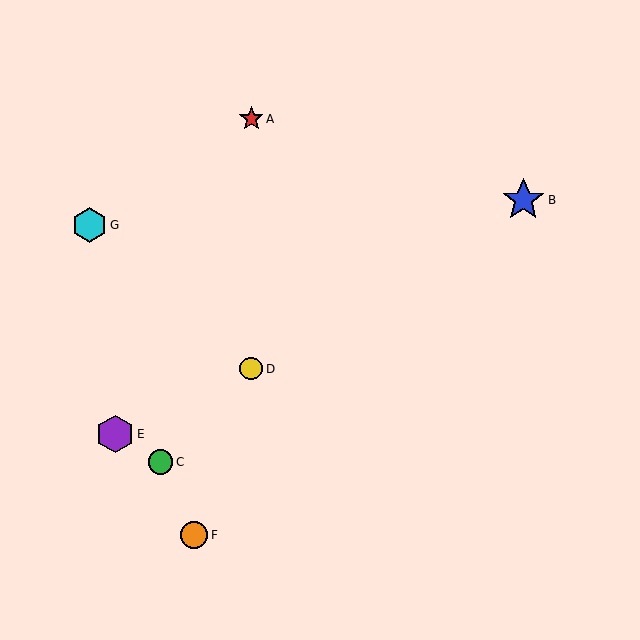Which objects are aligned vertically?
Objects A, D are aligned vertically.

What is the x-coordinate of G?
Object G is at x≈89.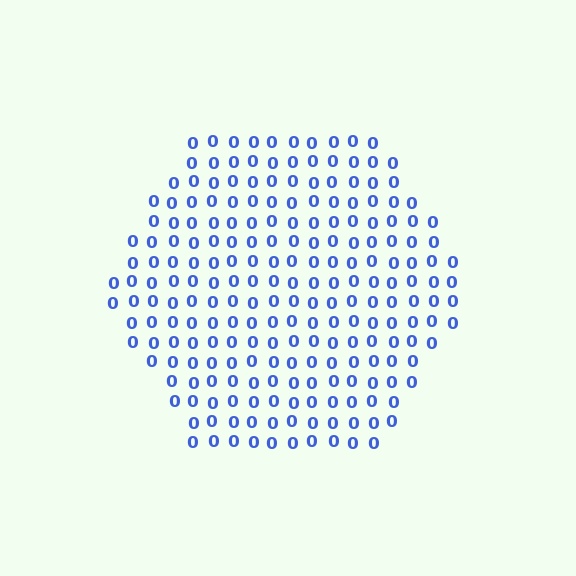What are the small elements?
The small elements are digit 0's.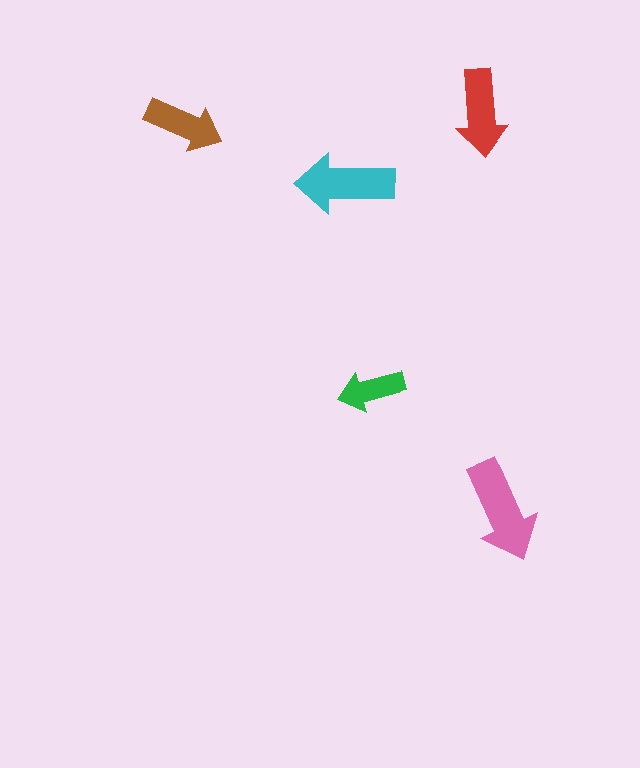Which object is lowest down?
The pink arrow is bottommost.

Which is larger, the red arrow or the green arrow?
The red one.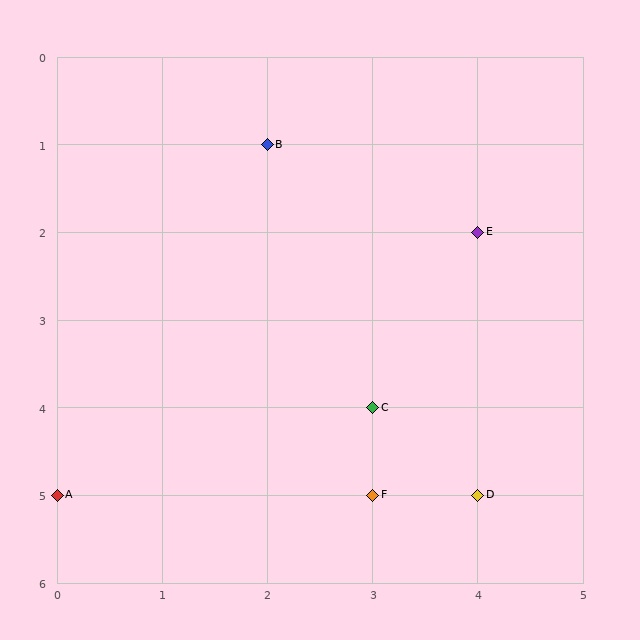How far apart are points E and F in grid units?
Points E and F are 1 column and 3 rows apart (about 3.2 grid units diagonally).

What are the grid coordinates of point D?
Point D is at grid coordinates (4, 5).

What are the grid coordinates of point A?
Point A is at grid coordinates (0, 5).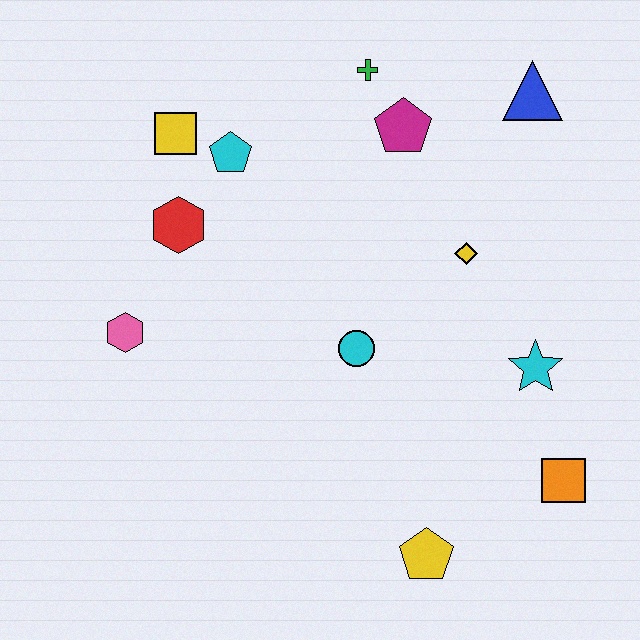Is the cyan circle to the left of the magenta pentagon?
Yes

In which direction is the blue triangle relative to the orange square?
The blue triangle is above the orange square.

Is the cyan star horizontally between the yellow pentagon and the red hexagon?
No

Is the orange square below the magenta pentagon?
Yes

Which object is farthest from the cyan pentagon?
The orange square is farthest from the cyan pentagon.